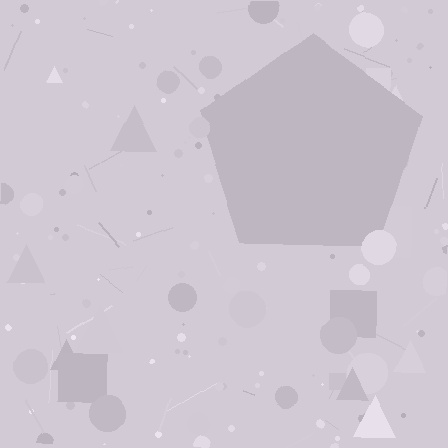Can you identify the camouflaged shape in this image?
The camouflaged shape is a pentagon.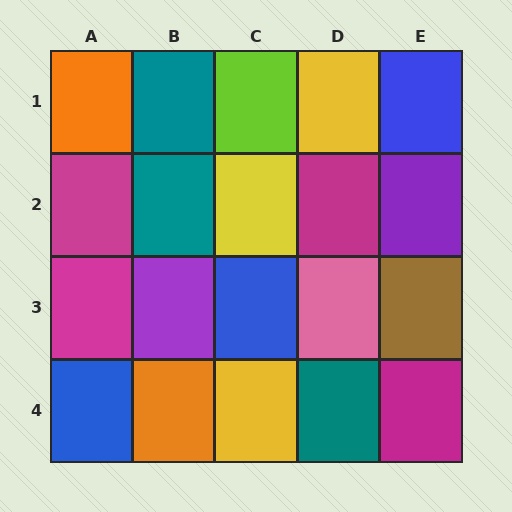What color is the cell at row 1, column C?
Lime.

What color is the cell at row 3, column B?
Purple.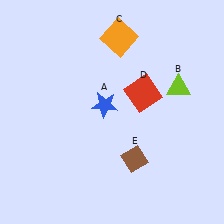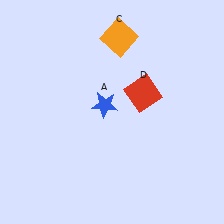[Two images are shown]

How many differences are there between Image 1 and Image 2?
There are 2 differences between the two images.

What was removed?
The lime triangle (B), the brown diamond (E) were removed in Image 2.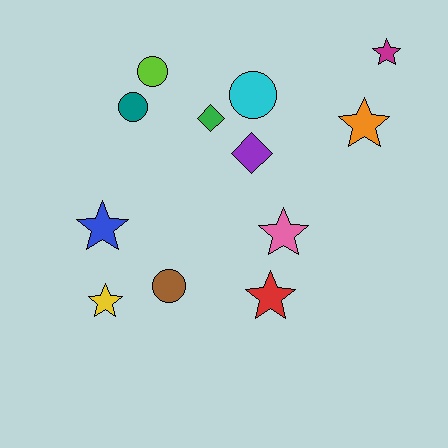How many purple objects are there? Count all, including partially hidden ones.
There is 1 purple object.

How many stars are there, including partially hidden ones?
There are 6 stars.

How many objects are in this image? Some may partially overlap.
There are 12 objects.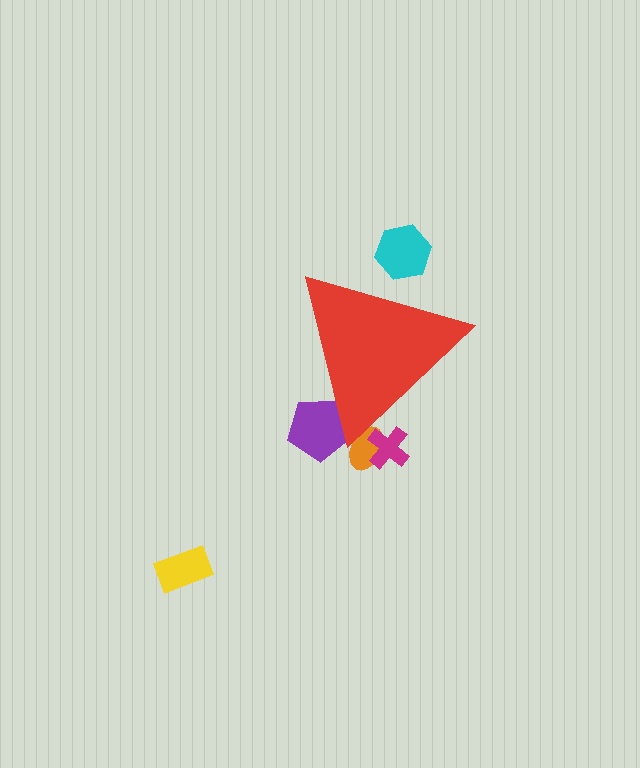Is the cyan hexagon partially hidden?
Yes, the cyan hexagon is partially hidden behind the red triangle.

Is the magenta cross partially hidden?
Yes, the magenta cross is partially hidden behind the red triangle.